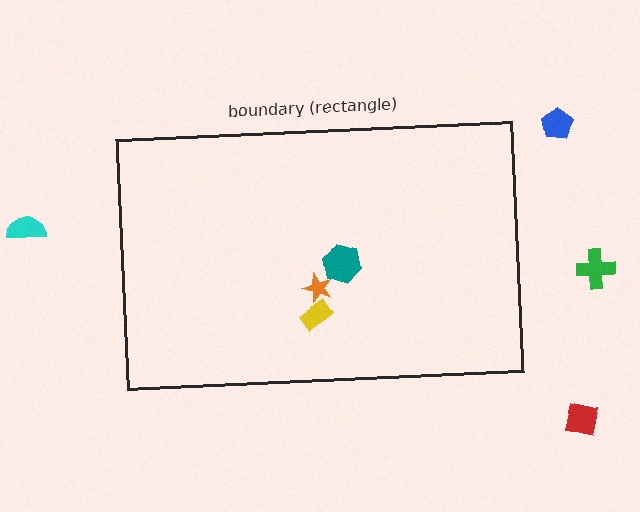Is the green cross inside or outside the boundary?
Outside.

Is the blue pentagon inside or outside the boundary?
Outside.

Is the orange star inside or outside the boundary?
Inside.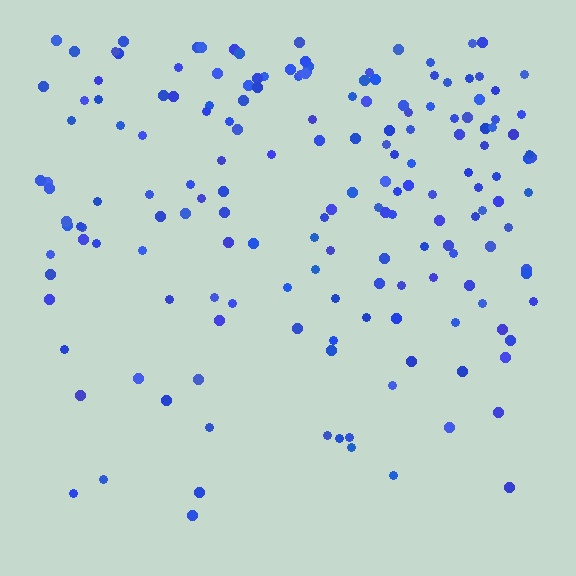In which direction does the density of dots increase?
From bottom to top, with the top side densest.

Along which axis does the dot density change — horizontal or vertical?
Vertical.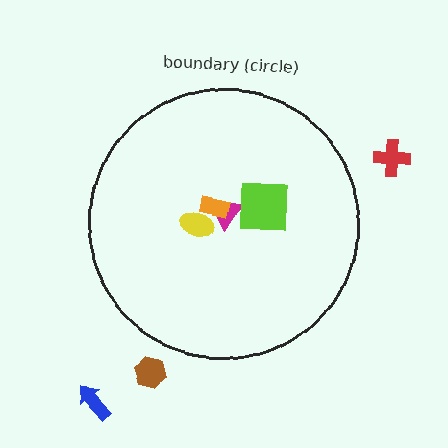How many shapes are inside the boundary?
4 inside, 3 outside.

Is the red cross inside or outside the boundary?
Outside.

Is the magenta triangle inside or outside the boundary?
Inside.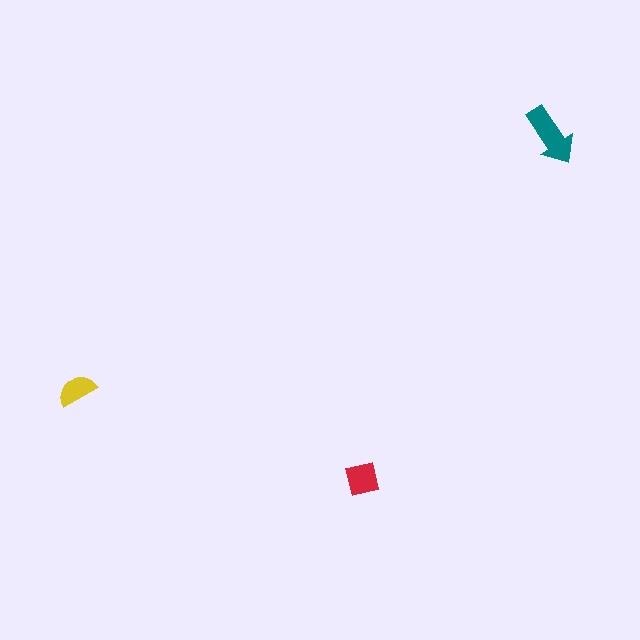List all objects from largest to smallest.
The teal arrow, the red square, the yellow semicircle.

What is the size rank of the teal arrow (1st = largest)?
1st.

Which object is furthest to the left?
The yellow semicircle is leftmost.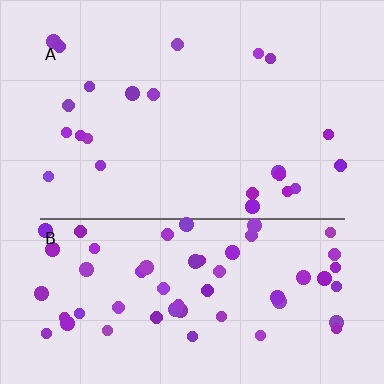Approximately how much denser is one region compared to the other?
Approximately 2.7× — region B over region A.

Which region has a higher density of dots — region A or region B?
B (the bottom).